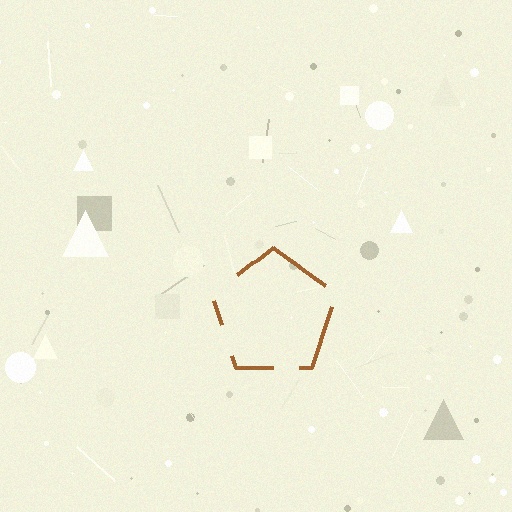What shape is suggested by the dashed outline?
The dashed outline suggests a pentagon.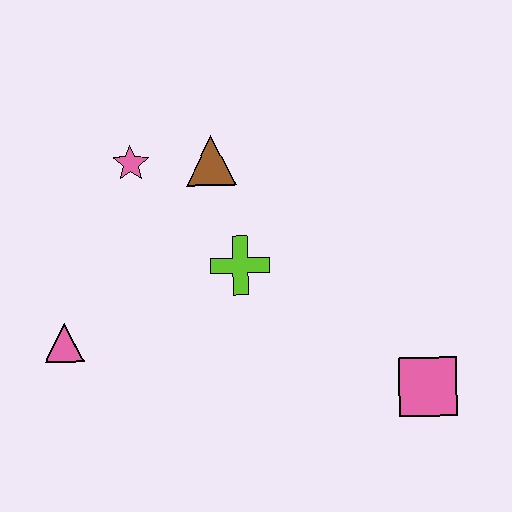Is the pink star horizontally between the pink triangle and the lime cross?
Yes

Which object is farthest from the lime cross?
The pink square is farthest from the lime cross.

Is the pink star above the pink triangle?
Yes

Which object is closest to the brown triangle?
The pink star is closest to the brown triangle.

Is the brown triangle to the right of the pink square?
No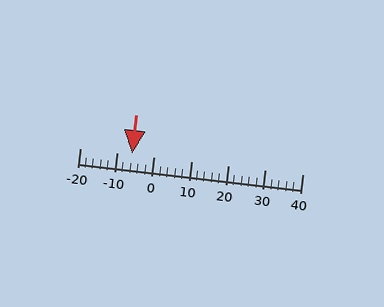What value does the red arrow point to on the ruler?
The red arrow points to approximately -6.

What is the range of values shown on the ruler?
The ruler shows values from -20 to 40.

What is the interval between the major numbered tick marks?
The major tick marks are spaced 10 units apart.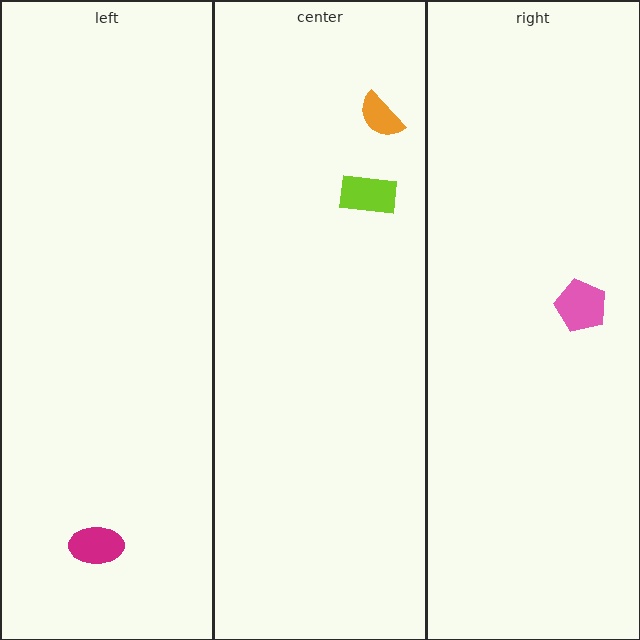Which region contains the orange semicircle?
The center region.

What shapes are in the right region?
The pink pentagon.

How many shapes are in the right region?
1.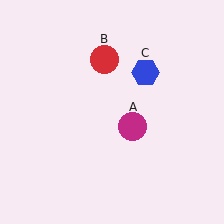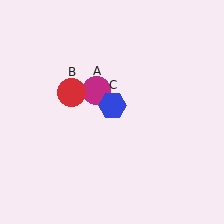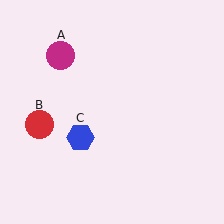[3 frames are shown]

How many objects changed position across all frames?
3 objects changed position: magenta circle (object A), red circle (object B), blue hexagon (object C).